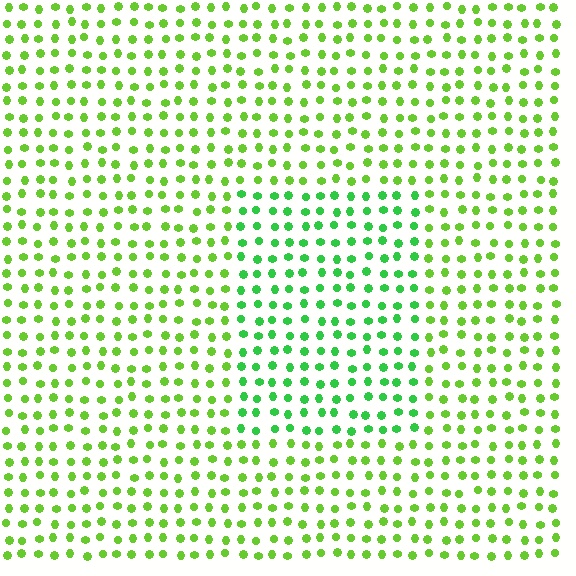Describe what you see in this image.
The image is filled with small lime elements in a uniform arrangement. A rectangle-shaped region is visible where the elements are tinted to a slightly different hue, forming a subtle color boundary.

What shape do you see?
I see a rectangle.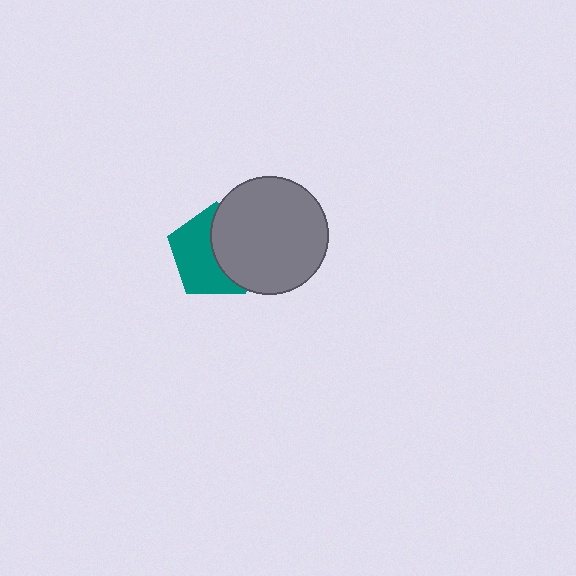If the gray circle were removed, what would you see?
You would see the complete teal pentagon.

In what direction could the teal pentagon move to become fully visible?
The teal pentagon could move left. That would shift it out from behind the gray circle entirely.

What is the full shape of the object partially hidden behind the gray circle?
The partially hidden object is a teal pentagon.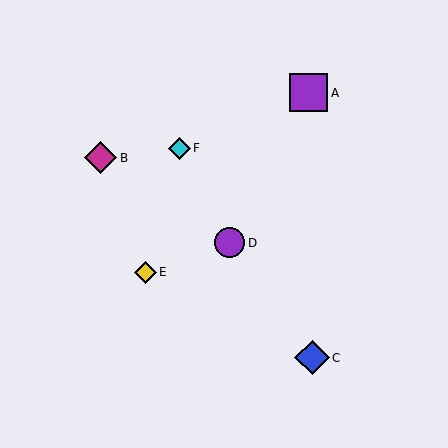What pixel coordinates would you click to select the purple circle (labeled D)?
Click at (230, 243) to select the purple circle D.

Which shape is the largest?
The purple square (labeled A) is the largest.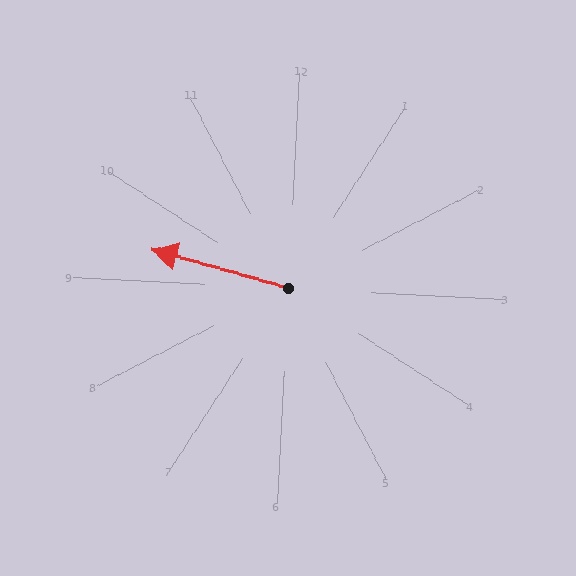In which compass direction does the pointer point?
West.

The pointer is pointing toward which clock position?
Roughly 9 o'clock.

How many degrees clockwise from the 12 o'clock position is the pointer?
Approximately 283 degrees.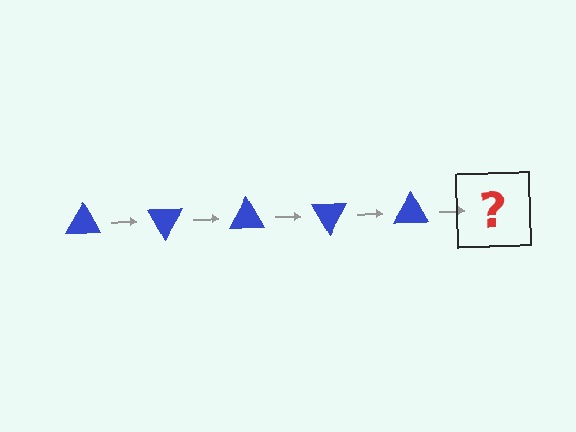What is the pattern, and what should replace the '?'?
The pattern is that the triangle rotates 60 degrees each step. The '?' should be a blue triangle rotated 300 degrees.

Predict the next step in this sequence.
The next step is a blue triangle rotated 300 degrees.